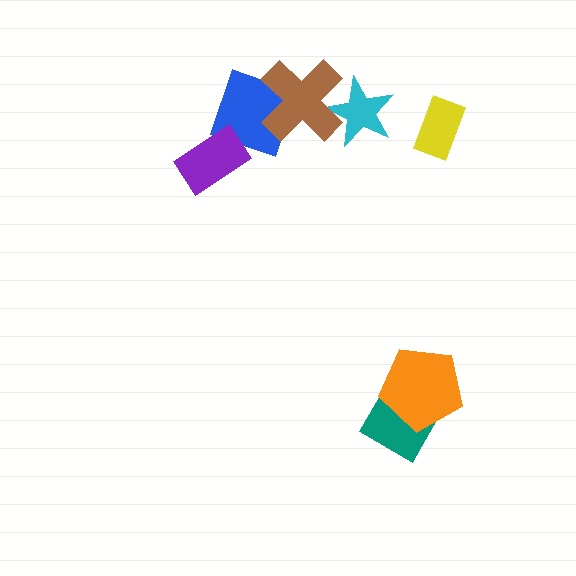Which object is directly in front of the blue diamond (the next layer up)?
The purple rectangle is directly in front of the blue diamond.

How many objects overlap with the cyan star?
1 object overlaps with the cyan star.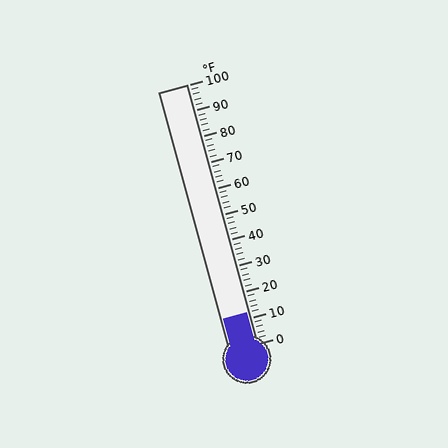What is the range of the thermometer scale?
The thermometer scale ranges from 0°F to 100°F.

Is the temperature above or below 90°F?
The temperature is below 90°F.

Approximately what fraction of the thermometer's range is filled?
The thermometer is filled to approximately 10% of its range.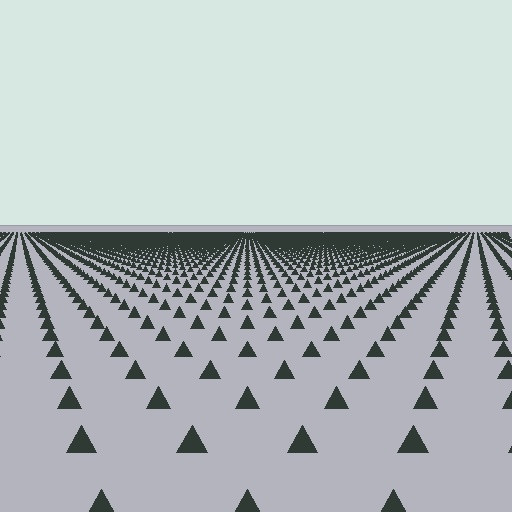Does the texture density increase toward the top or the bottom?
Density increases toward the top.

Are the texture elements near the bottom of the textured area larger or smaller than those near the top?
Larger. Near the bottom, elements are closer to the viewer and appear at a bigger on-screen size.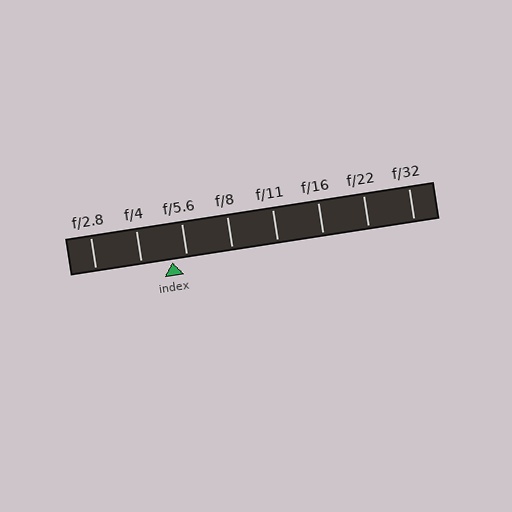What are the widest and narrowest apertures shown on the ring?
The widest aperture shown is f/2.8 and the narrowest is f/32.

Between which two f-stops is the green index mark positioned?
The index mark is between f/4 and f/5.6.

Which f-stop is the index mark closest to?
The index mark is closest to f/5.6.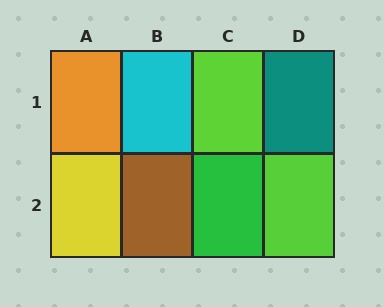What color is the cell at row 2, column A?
Yellow.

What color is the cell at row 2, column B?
Brown.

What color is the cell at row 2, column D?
Lime.